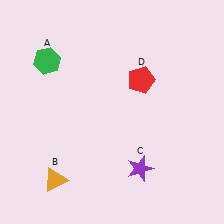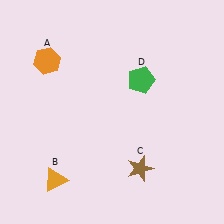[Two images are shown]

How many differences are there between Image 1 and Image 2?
There are 3 differences between the two images.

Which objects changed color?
A changed from green to orange. C changed from purple to brown. D changed from red to green.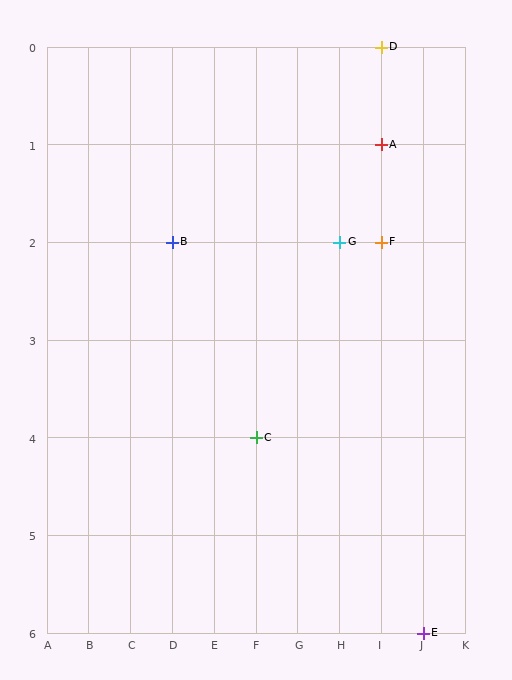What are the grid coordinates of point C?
Point C is at grid coordinates (F, 4).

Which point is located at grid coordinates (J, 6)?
Point E is at (J, 6).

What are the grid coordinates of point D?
Point D is at grid coordinates (I, 0).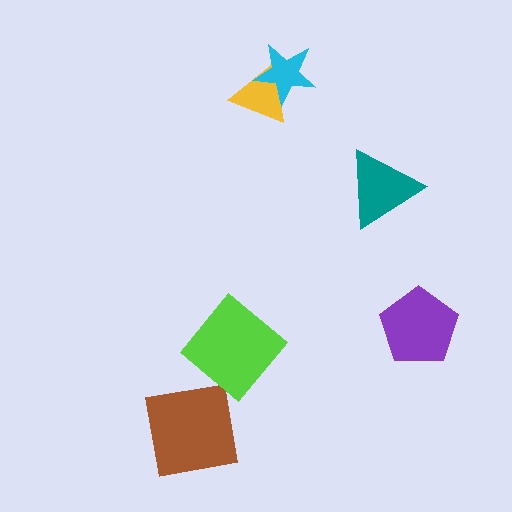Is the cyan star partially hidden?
No, no other shape covers it.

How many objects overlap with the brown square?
0 objects overlap with the brown square.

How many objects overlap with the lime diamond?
0 objects overlap with the lime diamond.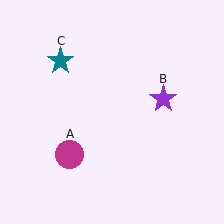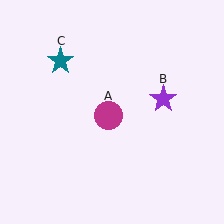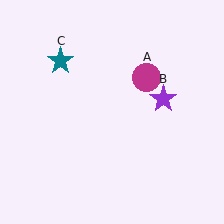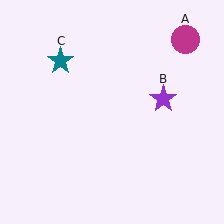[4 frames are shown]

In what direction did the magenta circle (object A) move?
The magenta circle (object A) moved up and to the right.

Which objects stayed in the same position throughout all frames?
Purple star (object B) and teal star (object C) remained stationary.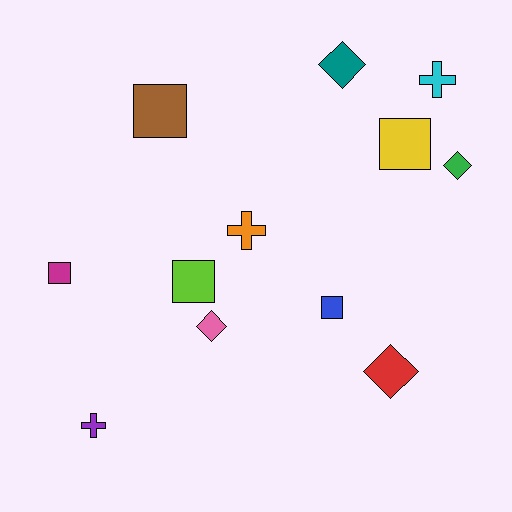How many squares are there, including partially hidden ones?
There are 5 squares.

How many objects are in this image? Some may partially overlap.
There are 12 objects.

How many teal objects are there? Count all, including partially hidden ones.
There is 1 teal object.